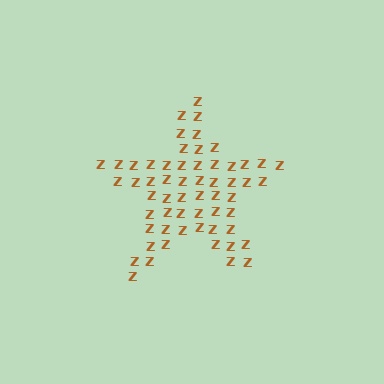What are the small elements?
The small elements are letter Z's.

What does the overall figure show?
The overall figure shows a star.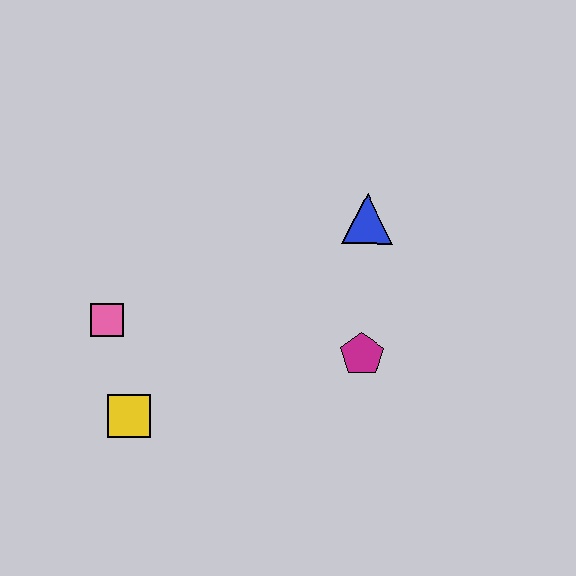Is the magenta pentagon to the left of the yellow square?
No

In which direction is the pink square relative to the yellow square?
The pink square is above the yellow square.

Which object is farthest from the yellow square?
The blue triangle is farthest from the yellow square.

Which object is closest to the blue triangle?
The magenta pentagon is closest to the blue triangle.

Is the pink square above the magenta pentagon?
Yes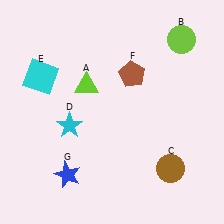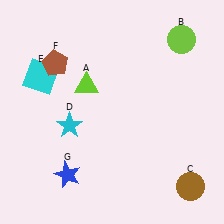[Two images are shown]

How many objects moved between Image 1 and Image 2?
2 objects moved between the two images.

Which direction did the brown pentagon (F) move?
The brown pentagon (F) moved left.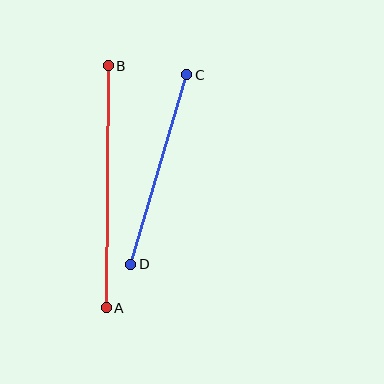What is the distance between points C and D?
The distance is approximately 198 pixels.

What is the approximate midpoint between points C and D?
The midpoint is at approximately (159, 170) pixels.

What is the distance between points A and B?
The distance is approximately 242 pixels.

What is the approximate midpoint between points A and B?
The midpoint is at approximately (107, 187) pixels.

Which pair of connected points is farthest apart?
Points A and B are farthest apart.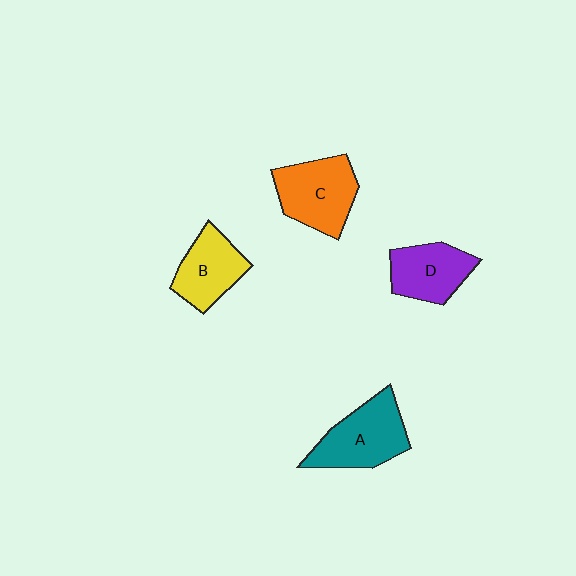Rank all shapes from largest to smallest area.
From largest to smallest: A (teal), C (orange), D (purple), B (yellow).